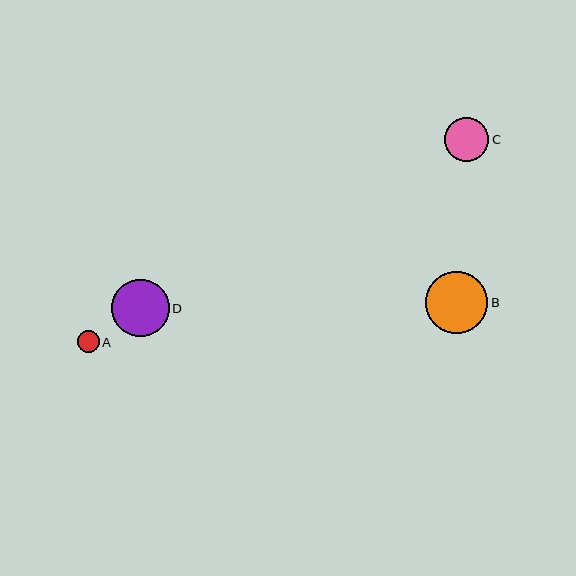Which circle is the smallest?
Circle A is the smallest with a size of approximately 22 pixels.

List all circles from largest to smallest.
From largest to smallest: B, D, C, A.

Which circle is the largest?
Circle B is the largest with a size of approximately 62 pixels.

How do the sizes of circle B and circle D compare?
Circle B and circle D are approximately the same size.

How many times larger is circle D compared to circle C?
Circle D is approximately 1.3 times the size of circle C.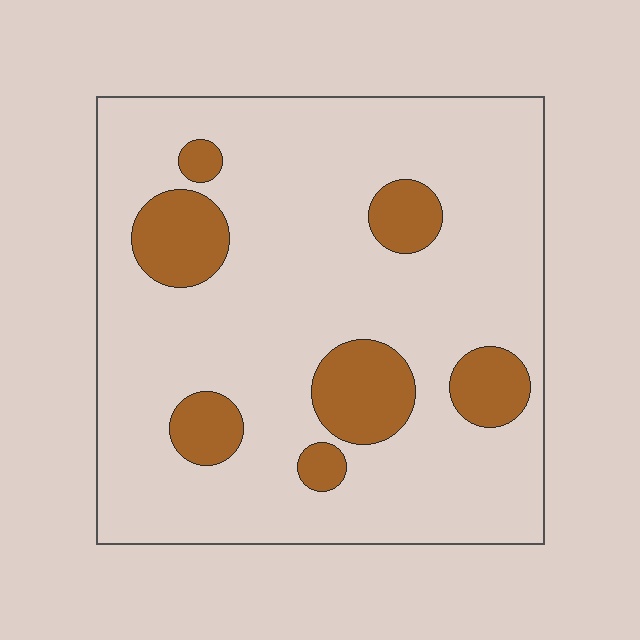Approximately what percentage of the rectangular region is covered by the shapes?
Approximately 15%.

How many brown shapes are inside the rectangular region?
7.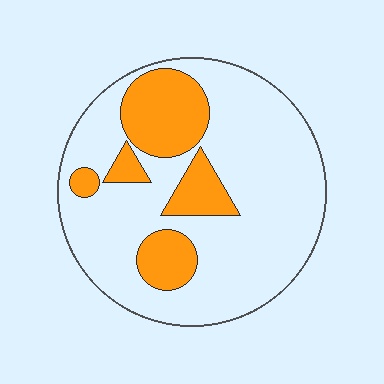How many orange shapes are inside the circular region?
5.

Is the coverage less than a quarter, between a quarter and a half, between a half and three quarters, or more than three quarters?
Less than a quarter.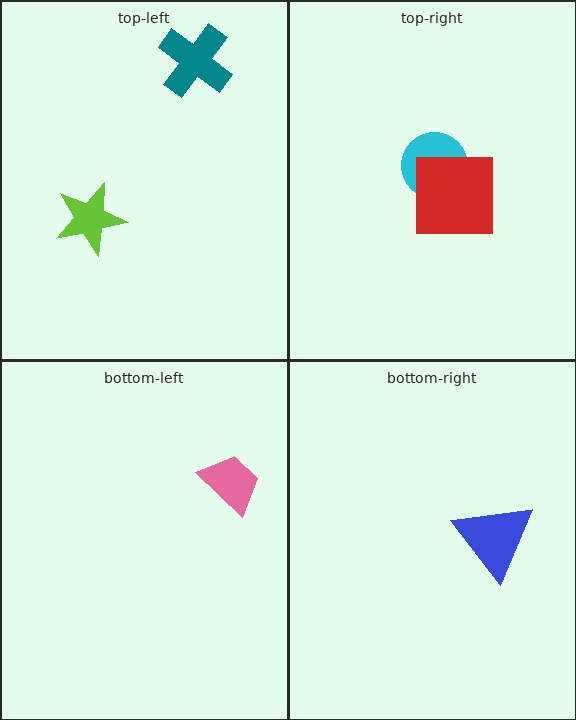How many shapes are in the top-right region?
2.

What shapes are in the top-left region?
The teal cross, the lime star.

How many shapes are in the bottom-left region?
1.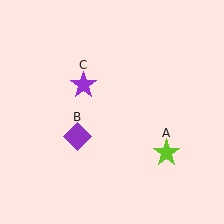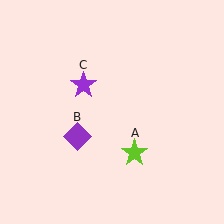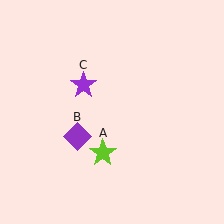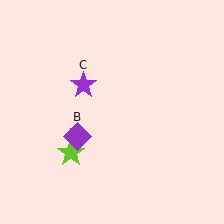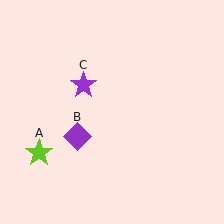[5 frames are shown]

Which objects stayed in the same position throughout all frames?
Purple diamond (object B) and purple star (object C) remained stationary.